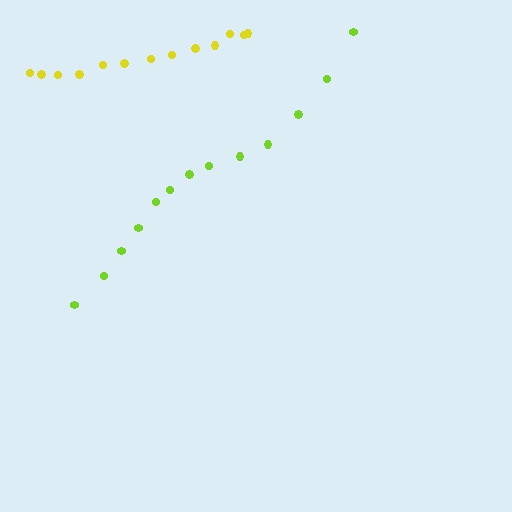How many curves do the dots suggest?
There are 2 distinct paths.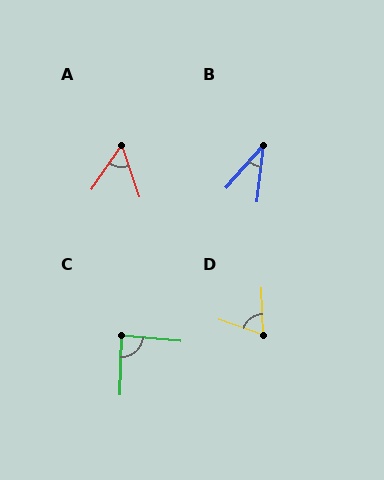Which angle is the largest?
C, at approximately 86 degrees.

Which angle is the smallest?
B, at approximately 35 degrees.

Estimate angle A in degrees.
Approximately 53 degrees.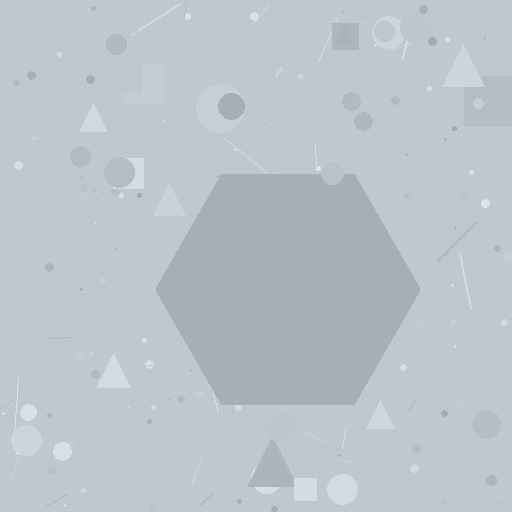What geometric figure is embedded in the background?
A hexagon is embedded in the background.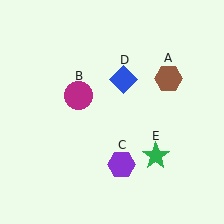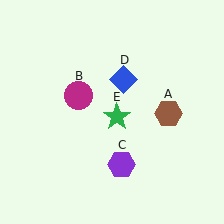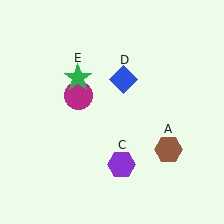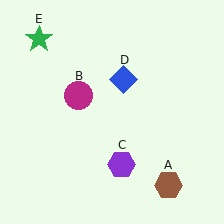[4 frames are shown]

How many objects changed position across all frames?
2 objects changed position: brown hexagon (object A), green star (object E).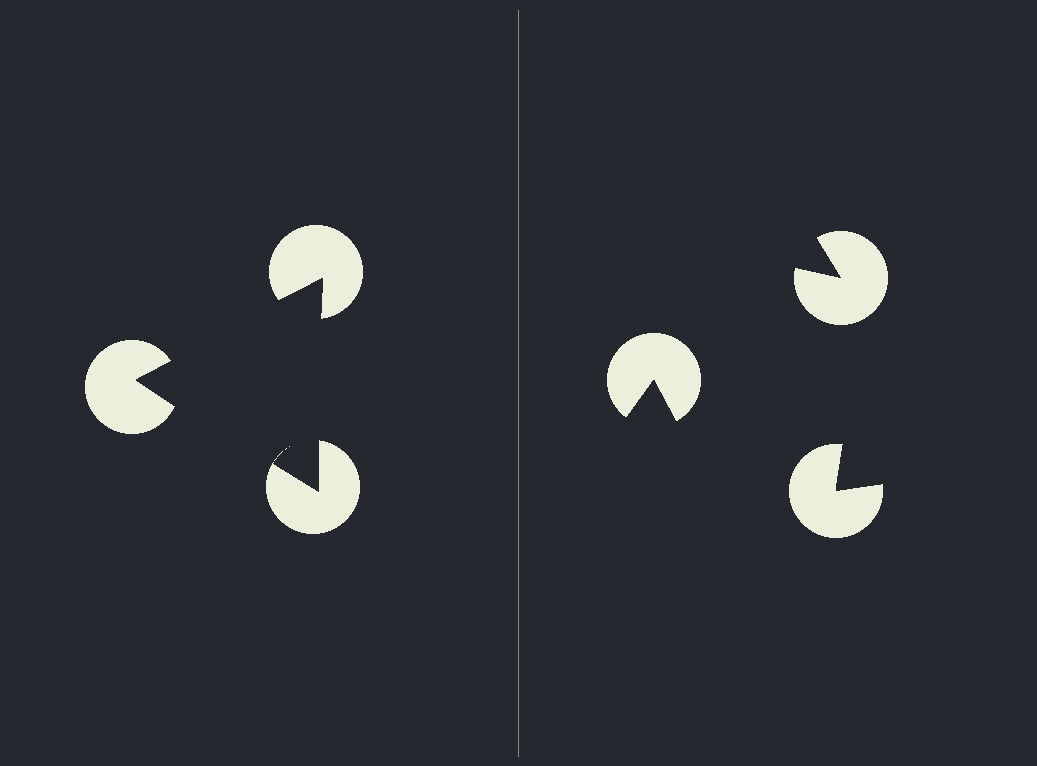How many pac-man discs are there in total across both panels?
6 — 3 on each side.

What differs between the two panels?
The pac-man discs are positioned identically on both sides; only the wedge orientations differ. On the left they align to a triangle; on the right they are misaligned.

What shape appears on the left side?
An illusory triangle.